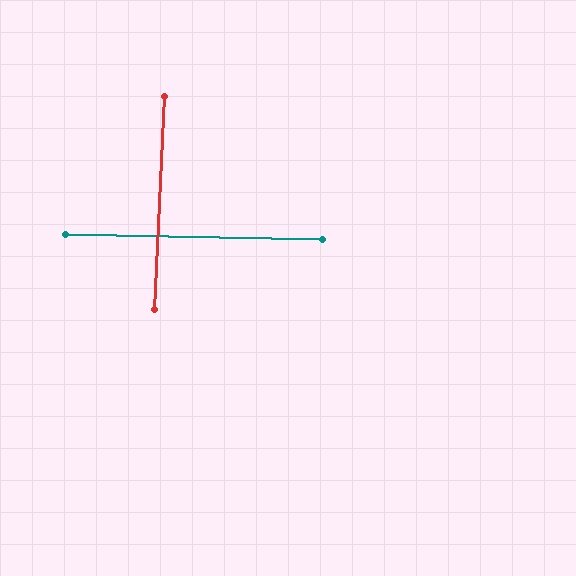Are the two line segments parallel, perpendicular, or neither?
Perpendicular — they meet at approximately 88°.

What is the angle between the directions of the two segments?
Approximately 88 degrees.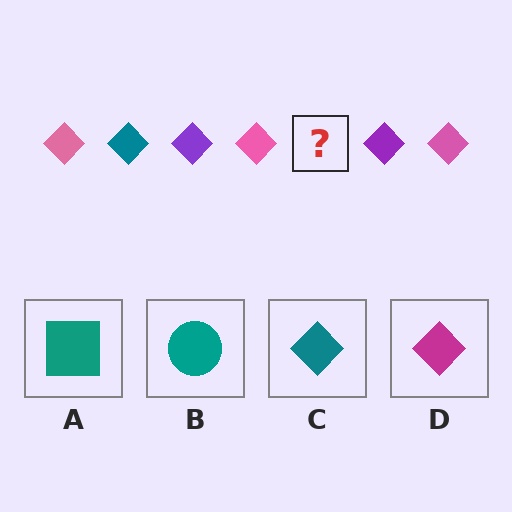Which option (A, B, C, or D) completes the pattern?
C.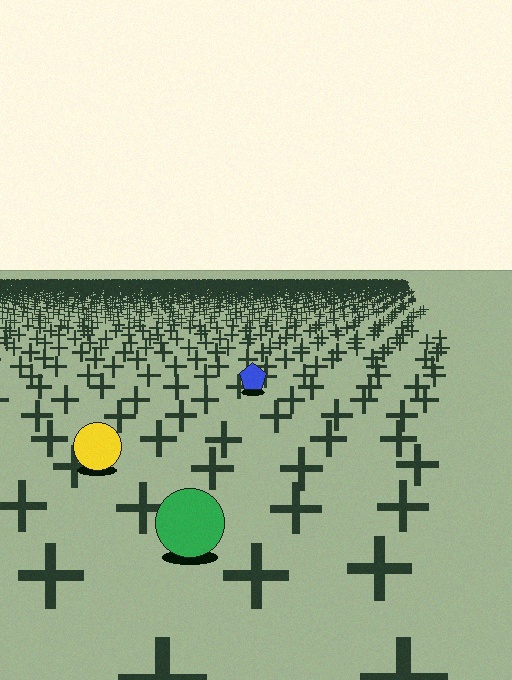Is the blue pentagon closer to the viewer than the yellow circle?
No. The yellow circle is closer — you can tell from the texture gradient: the ground texture is coarser near it.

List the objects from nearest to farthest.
From nearest to farthest: the green circle, the yellow circle, the blue pentagon.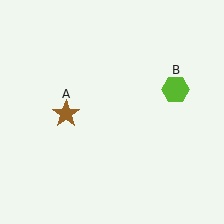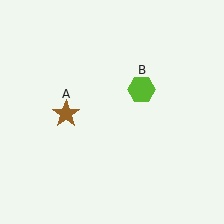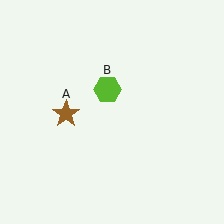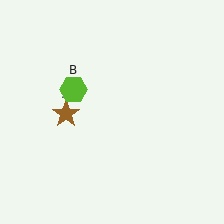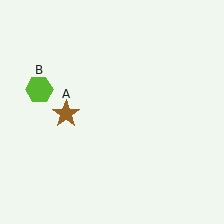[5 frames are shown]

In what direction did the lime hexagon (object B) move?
The lime hexagon (object B) moved left.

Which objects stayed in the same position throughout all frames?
Brown star (object A) remained stationary.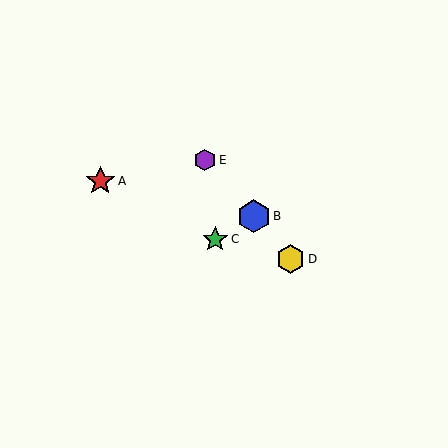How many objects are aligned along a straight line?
3 objects (B, D, E) are aligned along a straight line.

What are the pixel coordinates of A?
Object A is at (100, 181).